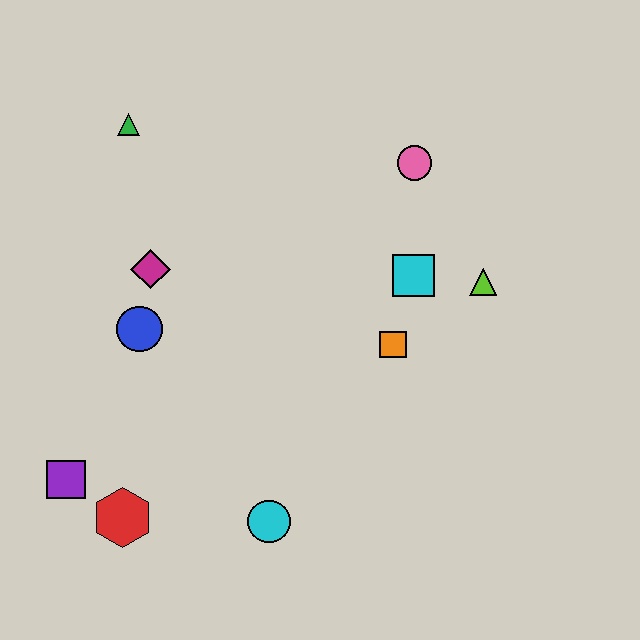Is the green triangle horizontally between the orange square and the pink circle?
No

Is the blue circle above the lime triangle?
No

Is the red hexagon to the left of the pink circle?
Yes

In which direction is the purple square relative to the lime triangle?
The purple square is to the left of the lime triangle.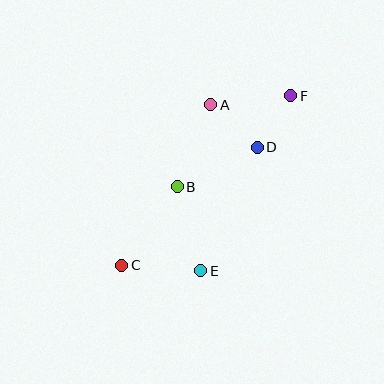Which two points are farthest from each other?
Points C and F are farthest from each other.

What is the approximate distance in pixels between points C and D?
The distance between C and D is approximately 179 pixels.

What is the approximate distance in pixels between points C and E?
The distance between C and E is approximately 79 pixels.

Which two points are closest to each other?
Points D and F are closest to each other.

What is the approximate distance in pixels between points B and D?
The distance between B and D is approximately 89 pixels.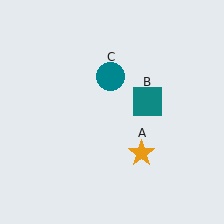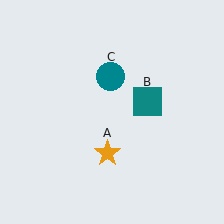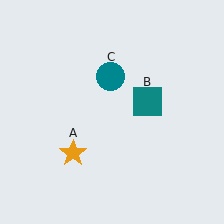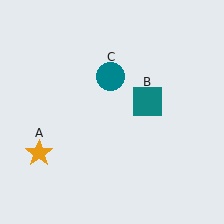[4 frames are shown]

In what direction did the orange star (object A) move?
The orange star (object A) moved left.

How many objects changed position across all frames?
1 object changed position: orange star (object A).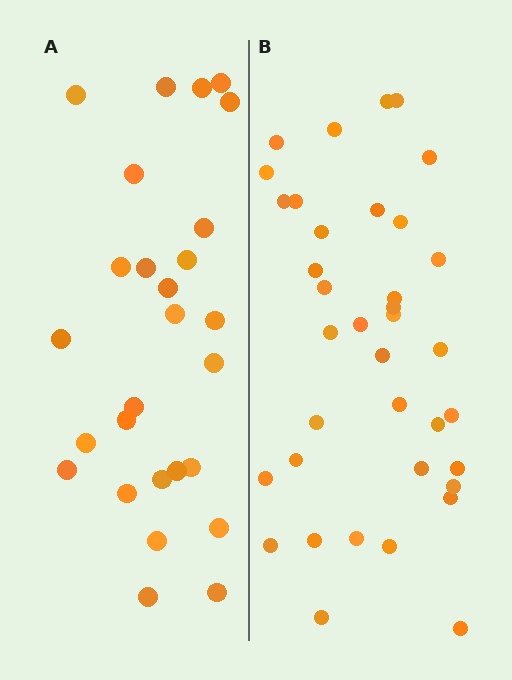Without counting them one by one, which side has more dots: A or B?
Region B (the right region) has more dots.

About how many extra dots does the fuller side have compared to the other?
Region B has roughly 10 or so more dots than region A.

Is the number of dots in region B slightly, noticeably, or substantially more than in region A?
Region B has noticeably more, but not dramatically so. The ratio is roughly 1.4 to 1.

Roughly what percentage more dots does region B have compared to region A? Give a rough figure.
About 35% more.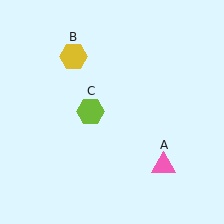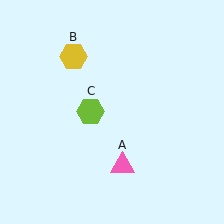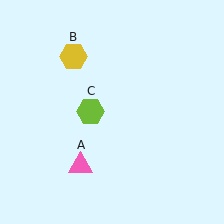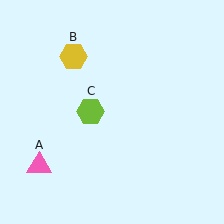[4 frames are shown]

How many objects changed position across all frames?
1 object changed position: pink triangle (object A).